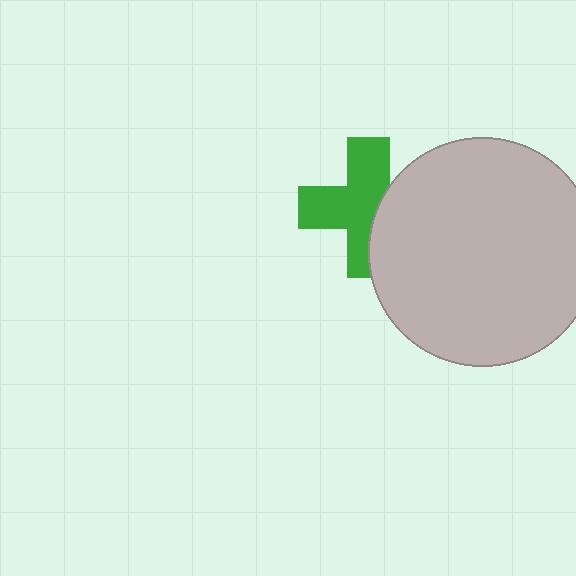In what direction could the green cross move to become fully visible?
The green cross could move left. That would shift it out from behind the light gray circle entirely.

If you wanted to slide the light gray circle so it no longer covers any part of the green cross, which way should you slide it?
Slide it right — that is the most direct way to separate the two shapes.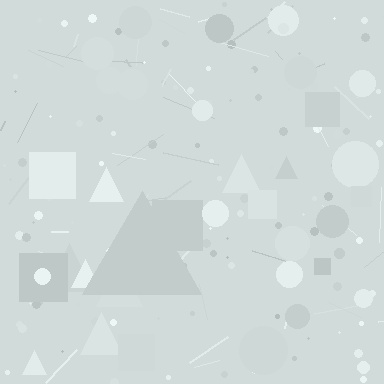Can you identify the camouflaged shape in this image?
The camouflaged shape is a triangle.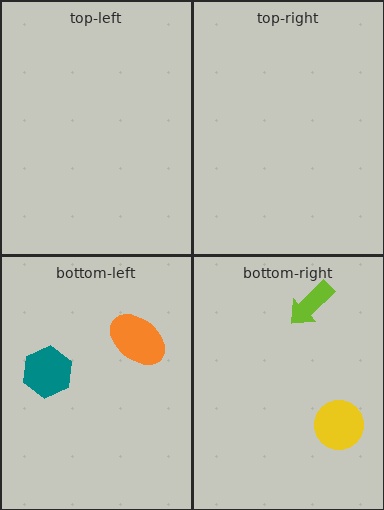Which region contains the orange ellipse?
The bottom-left region.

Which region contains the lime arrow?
The bottom-right region.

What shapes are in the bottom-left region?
The orange ellipse, the teal hexagon.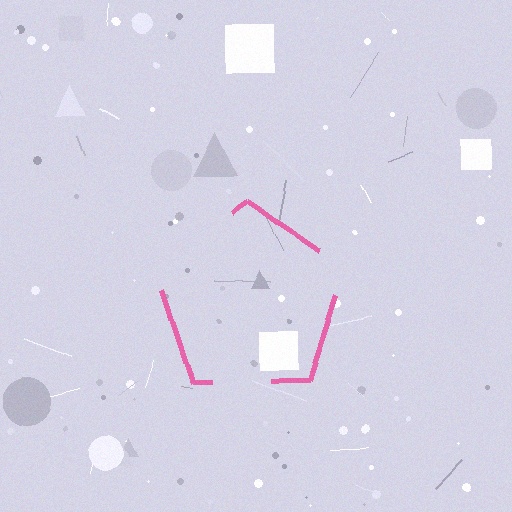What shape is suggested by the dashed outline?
The dashed outline suggests a pentagon.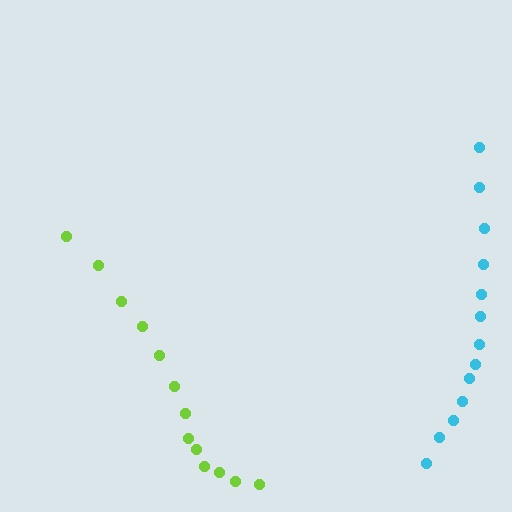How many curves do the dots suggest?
There are 2 distinct paths.